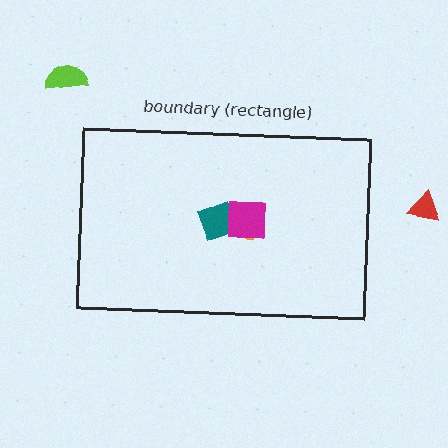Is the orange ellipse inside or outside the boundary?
Inside.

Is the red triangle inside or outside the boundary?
Outside.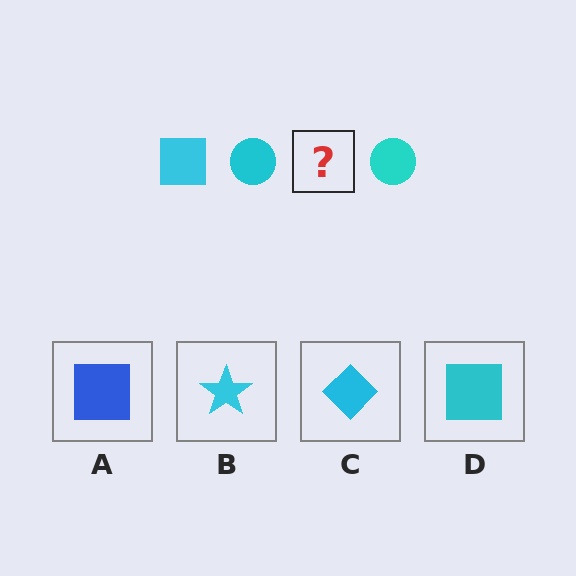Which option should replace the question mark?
Option D.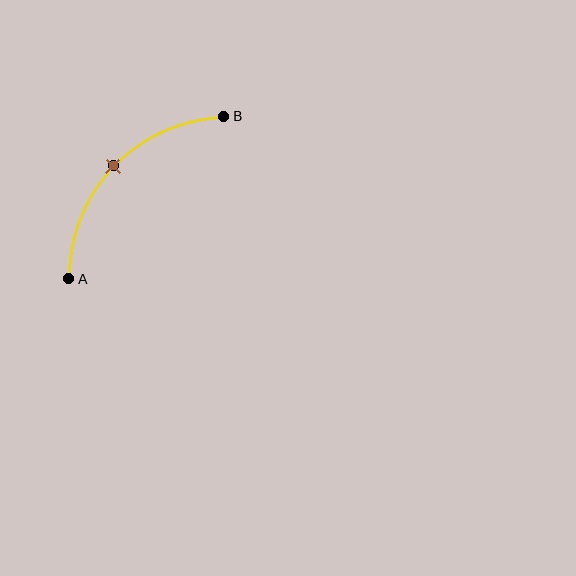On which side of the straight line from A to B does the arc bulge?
The arc bulges above and to the left of the straight line connecting A and B.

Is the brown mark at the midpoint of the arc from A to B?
Yes. The brown mark lies on the arc at equal arc-length from both A and B — it is the arc midpoint.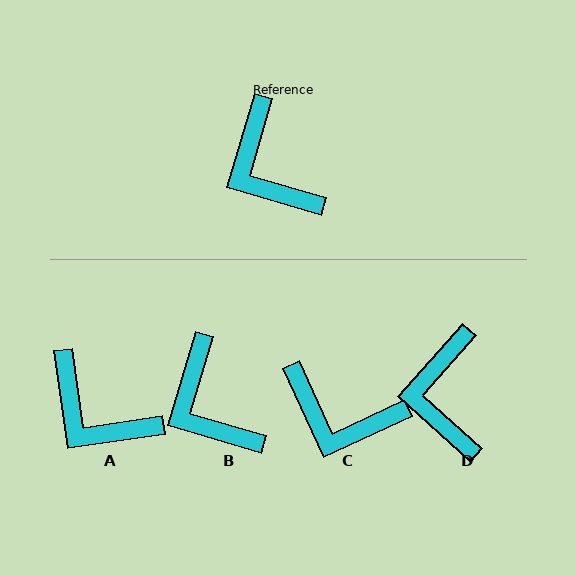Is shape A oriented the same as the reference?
No, it is off by about 25 degrees.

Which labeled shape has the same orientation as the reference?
B.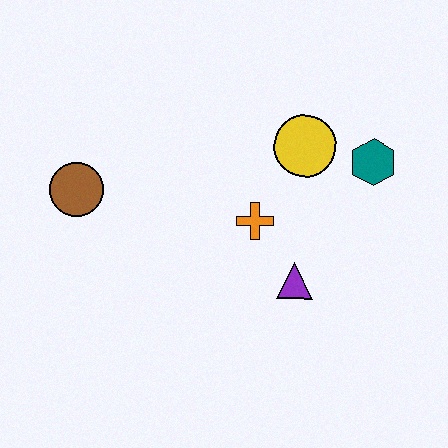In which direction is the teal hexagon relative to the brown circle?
The teal hexagon is to the right of the brown circle.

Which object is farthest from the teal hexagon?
The brown circle is farthest from the teal hexagon.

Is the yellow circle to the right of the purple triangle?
Yes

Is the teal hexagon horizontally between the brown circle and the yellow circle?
No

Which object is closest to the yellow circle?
The teal hexagon is closest to the yellow circle.